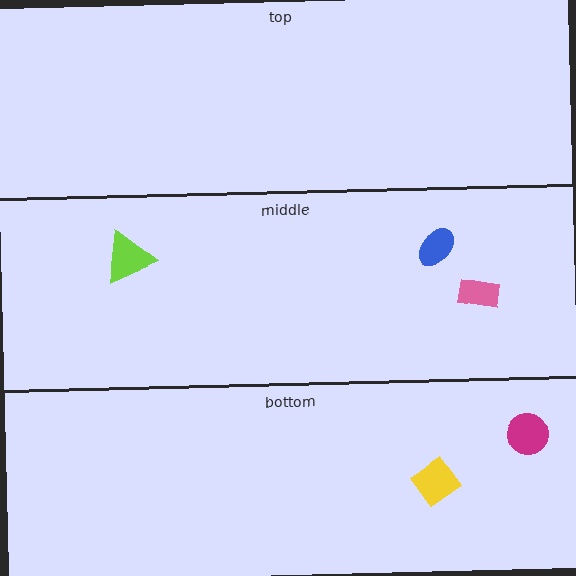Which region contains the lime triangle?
The middle region.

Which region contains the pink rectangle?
The middle region.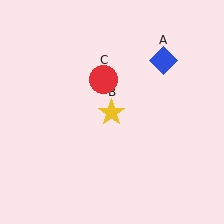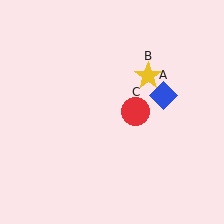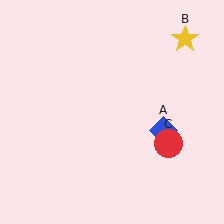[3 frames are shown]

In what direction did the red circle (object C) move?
The red circle (object C) moved down and to the right.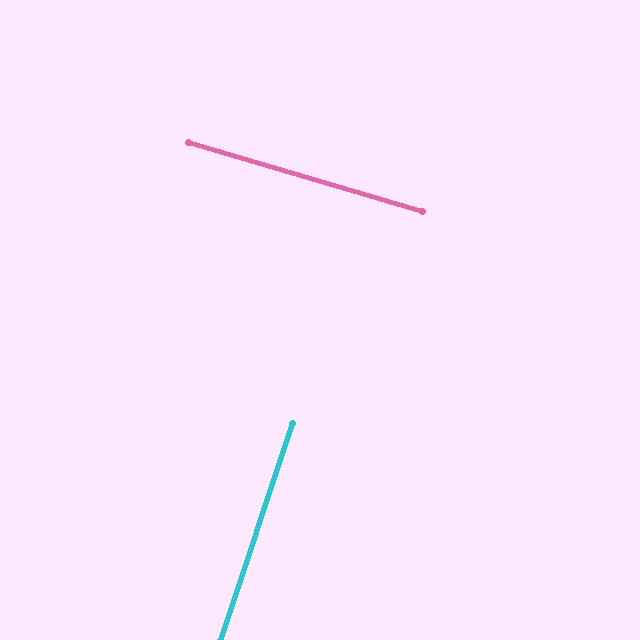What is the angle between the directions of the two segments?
Approximately 88 degrees.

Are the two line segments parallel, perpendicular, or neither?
Perpendicular — they meet at approximately 88°.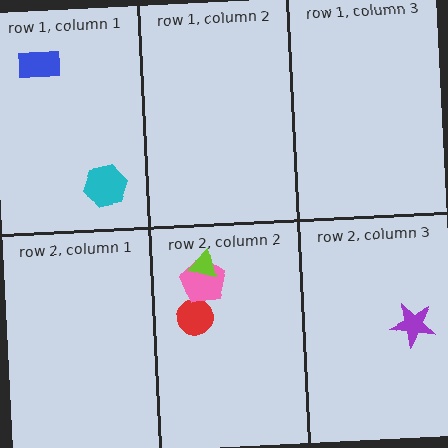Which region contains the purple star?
The row 2, column 3 region.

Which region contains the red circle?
The row 2, column 2 region.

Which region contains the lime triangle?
The row 2, column 2 region.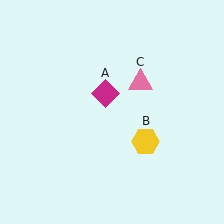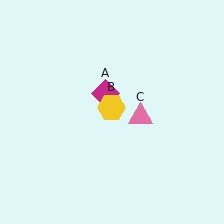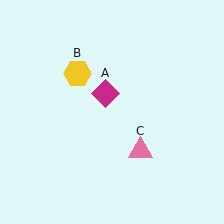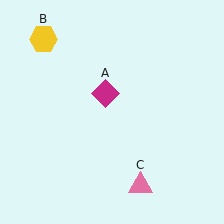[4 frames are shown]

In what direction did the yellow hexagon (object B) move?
The yellow hexagon (object B) moved up and to the left.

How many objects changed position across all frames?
2 objects changed position: yellow hexagon (object B), pink triangle (object C).